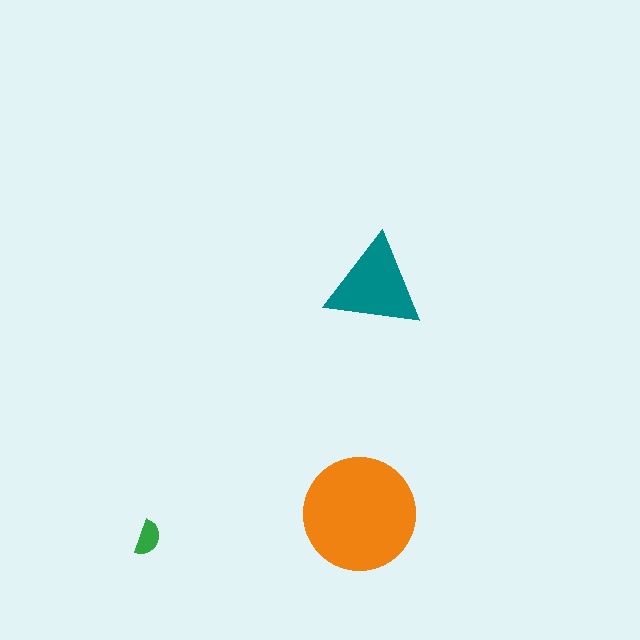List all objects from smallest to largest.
The green semicircle, the teal triangle, the orange circle.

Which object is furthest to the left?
The green semicircle is leftmost.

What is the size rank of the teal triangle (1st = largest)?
2nd.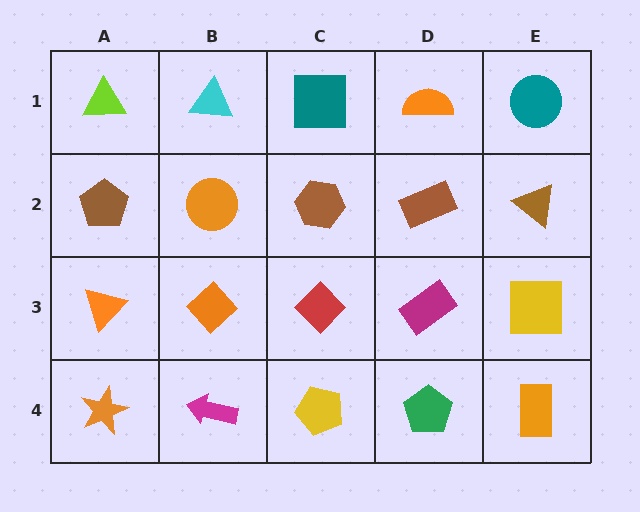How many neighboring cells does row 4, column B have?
3.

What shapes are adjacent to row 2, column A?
A lime triangle (row 1, column A), an orange triangle (row 3, column A), an orange circle (row 2, column B).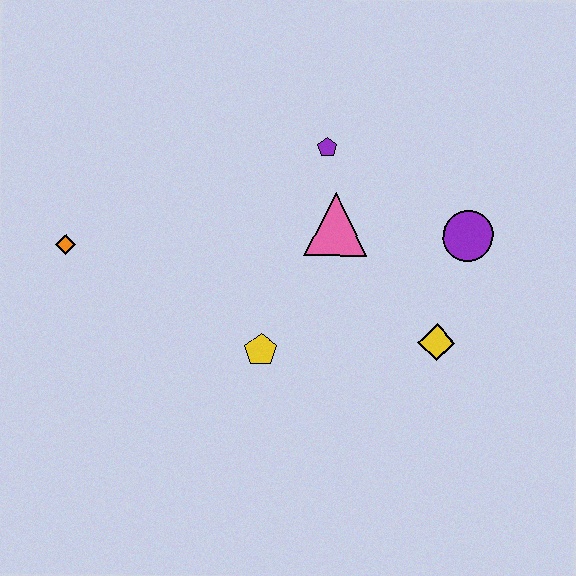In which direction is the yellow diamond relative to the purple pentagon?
The yellow diamond is below the purple pentagon.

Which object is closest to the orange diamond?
The yellow pentagon is closest to the orange diamond.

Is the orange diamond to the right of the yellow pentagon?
No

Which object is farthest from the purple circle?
The orange diamond is farthest from the purple circle.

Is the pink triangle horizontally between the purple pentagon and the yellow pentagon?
No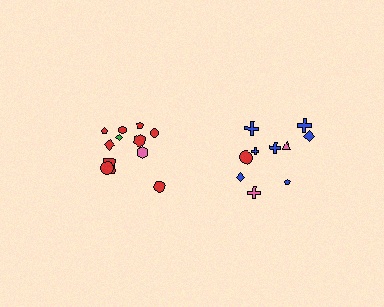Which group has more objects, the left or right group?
The left group.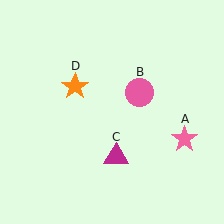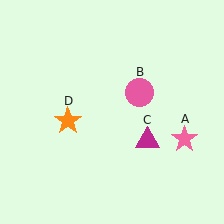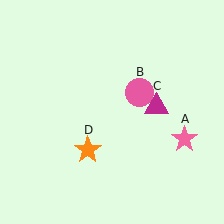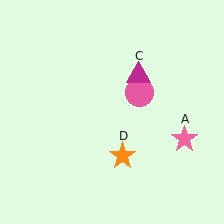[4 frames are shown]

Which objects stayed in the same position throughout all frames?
Pink star (object A) and pink circle (object B) remained stationary.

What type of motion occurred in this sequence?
The magenta triangle (object C), orange star (object D) rotated counterclockwise around the center of the scene.